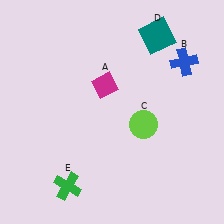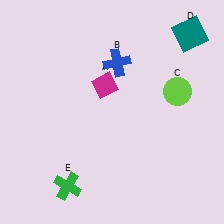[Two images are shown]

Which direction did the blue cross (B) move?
The blue cross (B) moved left.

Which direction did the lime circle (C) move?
The lime circle (C) moved right.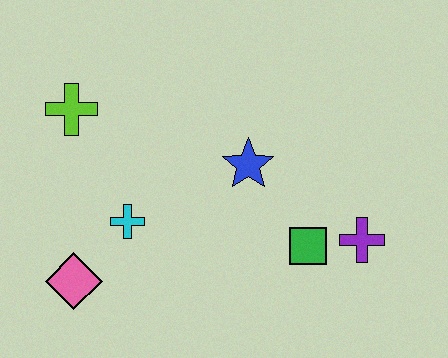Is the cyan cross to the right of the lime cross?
Yes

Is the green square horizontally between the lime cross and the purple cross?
Yes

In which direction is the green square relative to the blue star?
The green square is below the blue star.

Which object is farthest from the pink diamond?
The purple cross is farthest from the pink diamond.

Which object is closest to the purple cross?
The green square is closest to the purple cross.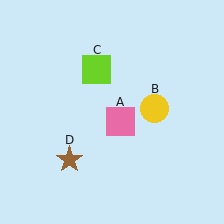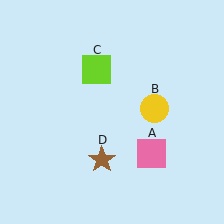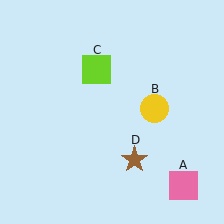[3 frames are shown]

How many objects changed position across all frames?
2 objects changed position: pink square (object A), brown star (object D).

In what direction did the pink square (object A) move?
The pink square (object A) moved down and to the right.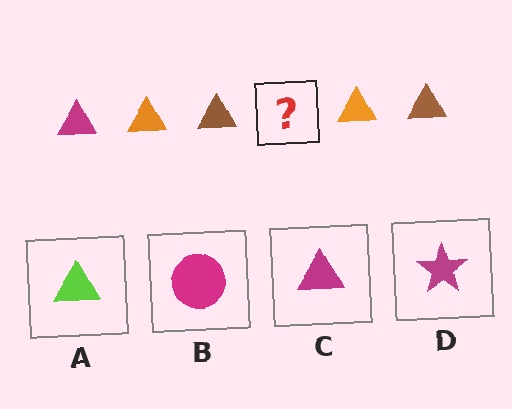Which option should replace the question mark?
Option C.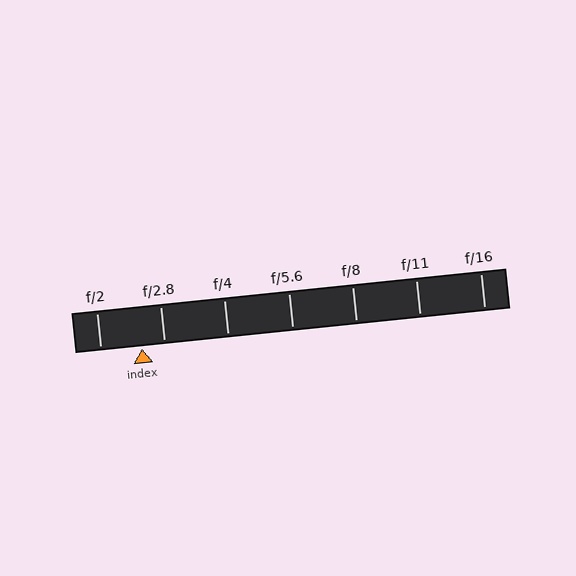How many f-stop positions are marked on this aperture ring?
There are 7 f-stop positions marked.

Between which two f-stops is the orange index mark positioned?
The index mark is between f/2 and f/2.8.